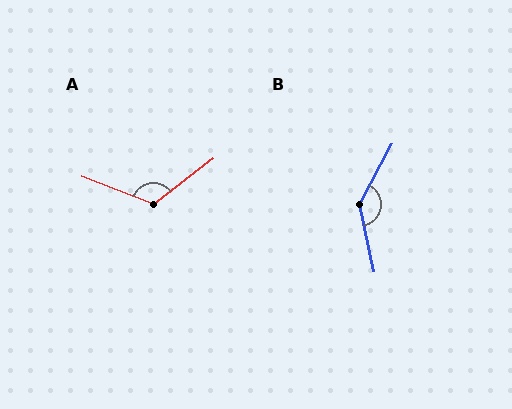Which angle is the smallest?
A, at approximately 120 degrees.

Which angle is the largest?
B, at approximately 140 degrees.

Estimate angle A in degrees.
Approximately 120 degrees.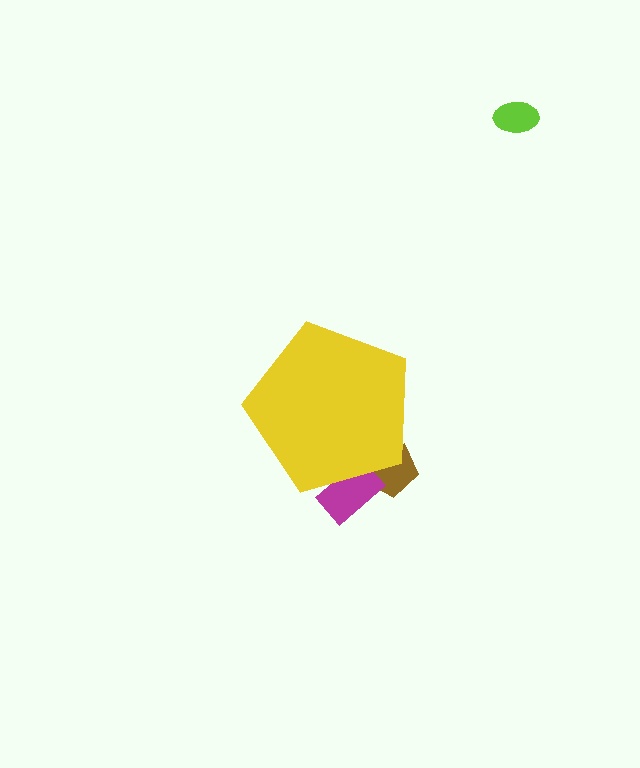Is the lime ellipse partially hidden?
No, the lime ellipse is fully visible.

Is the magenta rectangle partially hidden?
Yes, the magenta rectangle is partially hidden behind the yellow pentagon.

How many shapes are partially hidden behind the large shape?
2 shapes are partially hidden.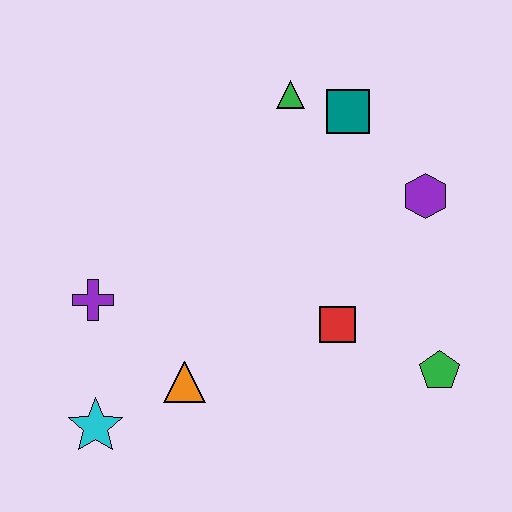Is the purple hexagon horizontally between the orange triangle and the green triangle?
No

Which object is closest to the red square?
The green pentagon is closest to the red square.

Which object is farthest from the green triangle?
The cyan star is farthest from the green triangle.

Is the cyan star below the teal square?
Yes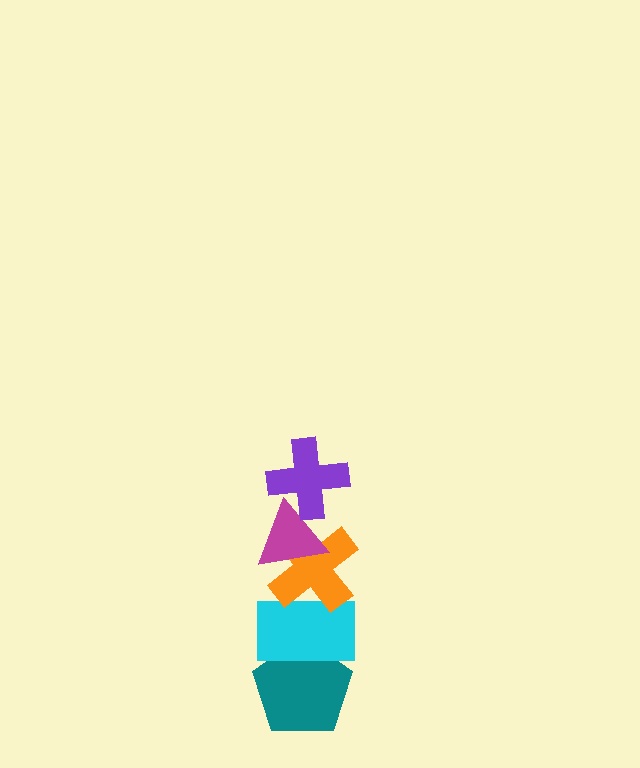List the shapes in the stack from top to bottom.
From top to bottom: the purple cross, the magenta triangle, the orange cross, the cyan rectangle, the teal pentagon.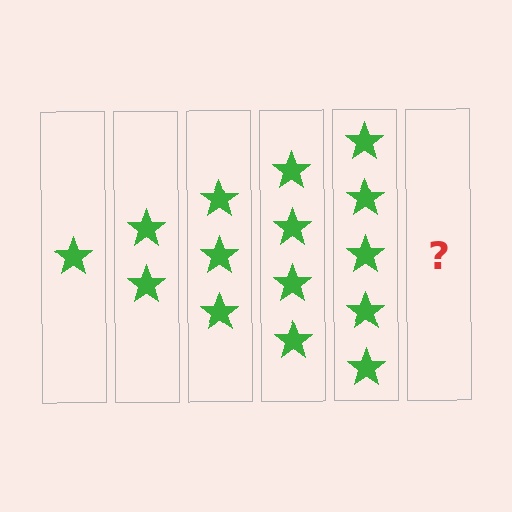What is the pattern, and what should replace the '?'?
The pattern is that each step adds one more star. The '?' should be 6 stars.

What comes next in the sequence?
The next element should be 6 stars.